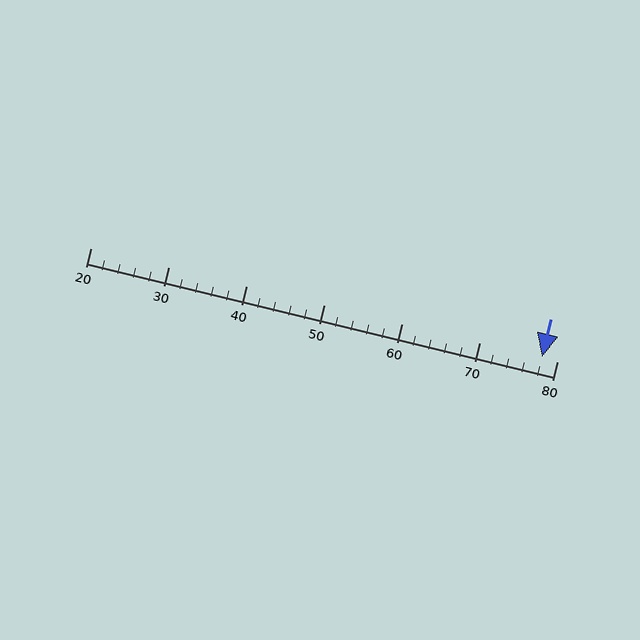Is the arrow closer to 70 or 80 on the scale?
The arrow is closer to 80.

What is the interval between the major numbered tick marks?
The major tick marks are spaced 10 units apart.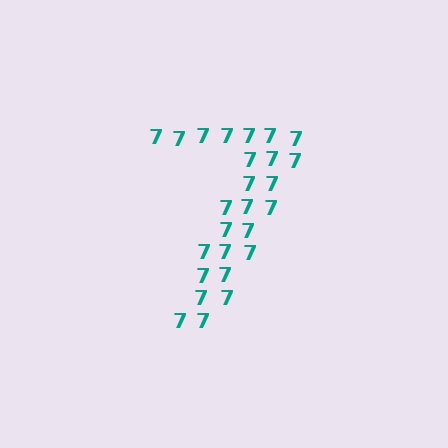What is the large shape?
The large shape is the digit 7.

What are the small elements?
The small elements are digit 7's.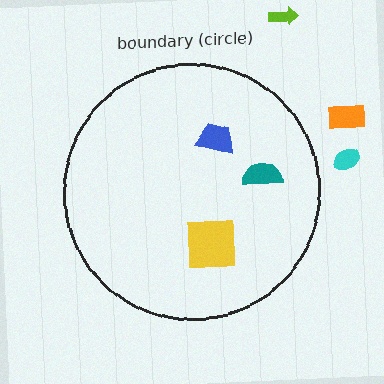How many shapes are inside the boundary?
3 inside, 3 outside.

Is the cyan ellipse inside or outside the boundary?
Outside.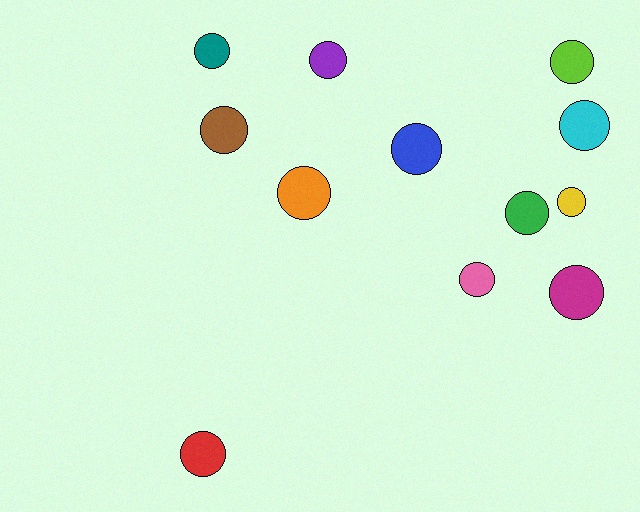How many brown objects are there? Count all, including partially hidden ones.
There is 1 brown object.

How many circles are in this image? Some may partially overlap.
There are 12 circles.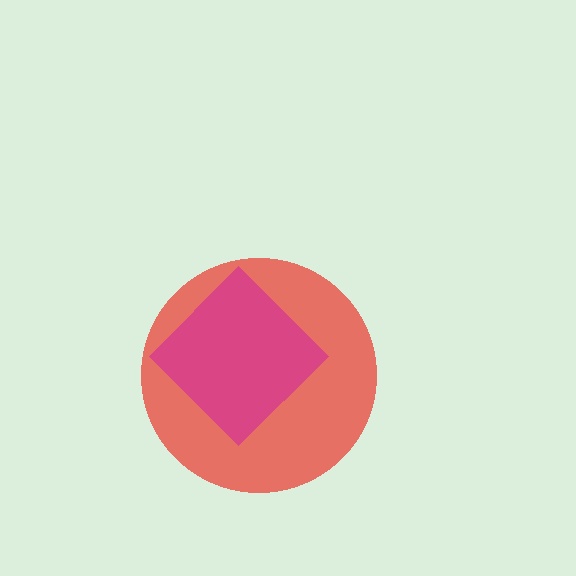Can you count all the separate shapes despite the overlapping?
Yes, there are 2 separate shapes.